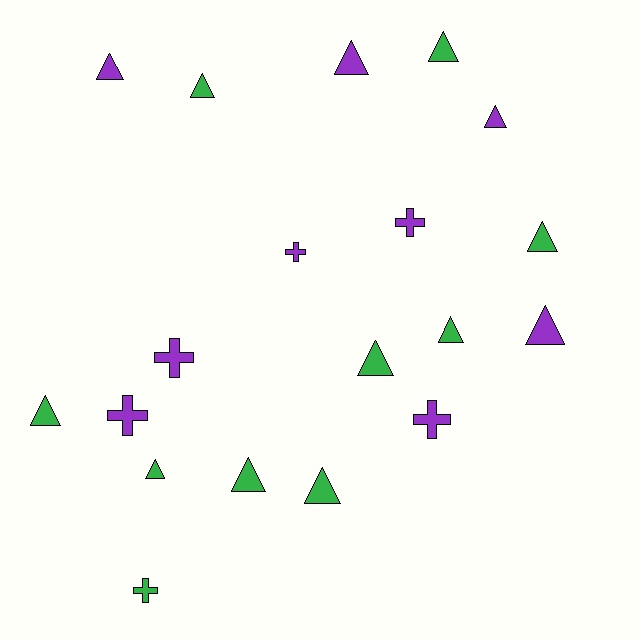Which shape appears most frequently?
Triangle, with 13 objects.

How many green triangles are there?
There are 9 green triangles.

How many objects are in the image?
There are 19 objects.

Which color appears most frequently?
Green, with 10 objects.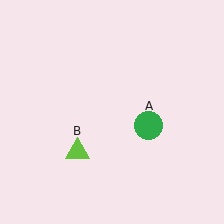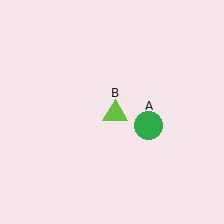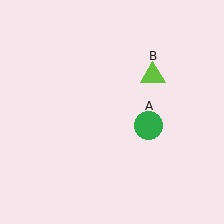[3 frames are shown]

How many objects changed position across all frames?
1 object changed position: lime triangle (object B).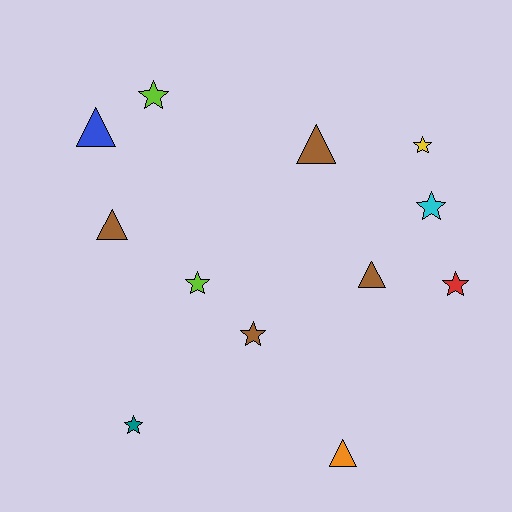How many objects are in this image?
There are 12 objects.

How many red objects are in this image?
There is 1 red object.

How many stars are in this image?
There are 7 stars.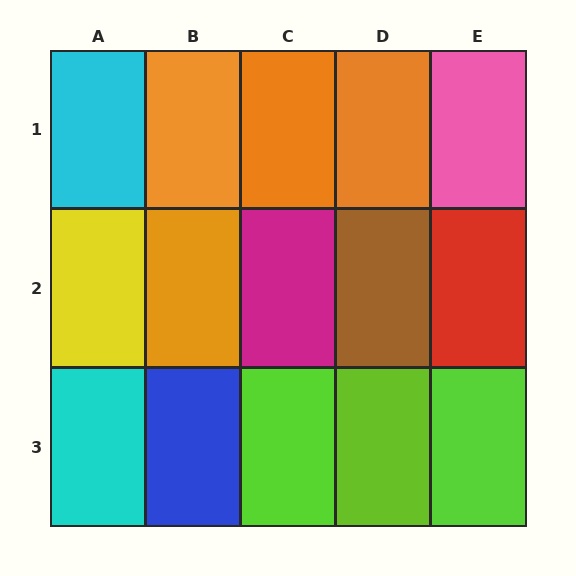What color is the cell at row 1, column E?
Pink.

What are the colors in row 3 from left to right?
Cyan, blue, lime, lime, lime.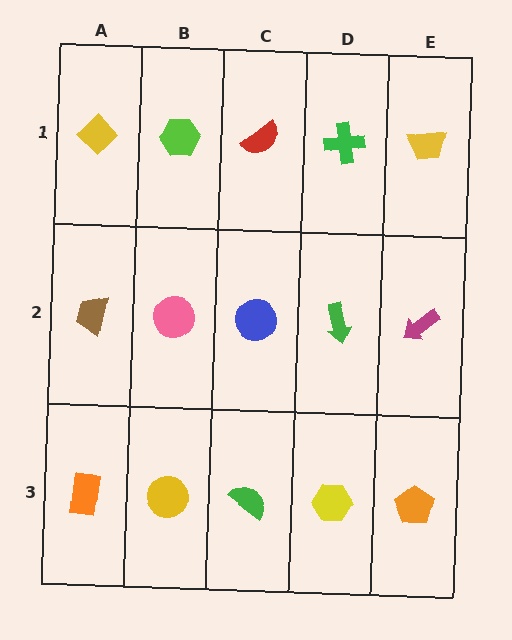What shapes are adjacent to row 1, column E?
A magenta arrow (row 2, column E), a green cross (row 1, column D).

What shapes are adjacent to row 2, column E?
A yellow trapezoid (row 1, column E), an orange pentagon (row 3, column E), a green arrow (row 2, column D).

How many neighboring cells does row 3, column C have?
3.